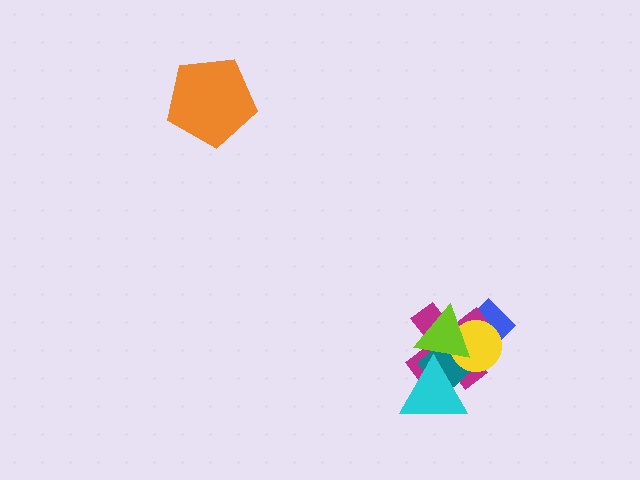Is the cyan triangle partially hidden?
Yes, it is partially covered by another shape.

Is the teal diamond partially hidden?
Yes, it is partially covered by another shape.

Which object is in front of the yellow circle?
The lime triangle is in front of the yellow circle.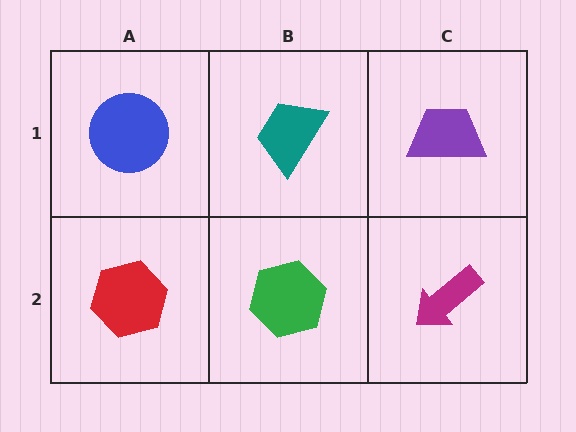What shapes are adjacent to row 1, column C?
A magenta arrow (row 2, column C), a teal trapezoid (row 1, column B).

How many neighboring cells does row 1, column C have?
2.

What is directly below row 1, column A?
A red hexagon.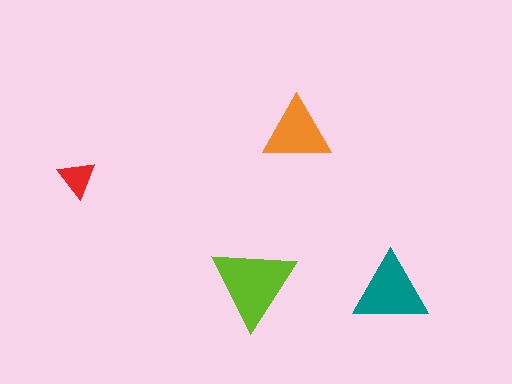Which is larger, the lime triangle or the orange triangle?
The lime one.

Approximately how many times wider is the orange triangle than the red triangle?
About 2 times wider.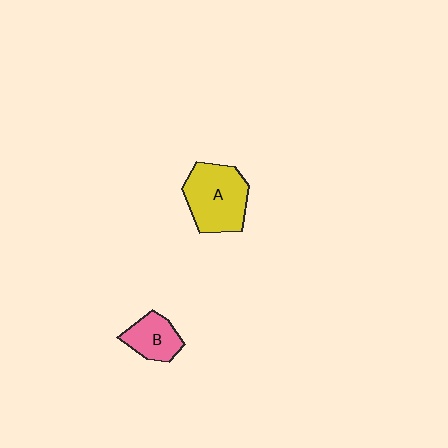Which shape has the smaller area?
Shape B (pink).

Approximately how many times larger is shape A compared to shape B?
Approximately 1.8 times.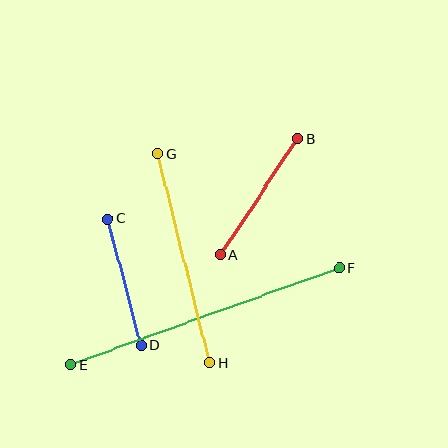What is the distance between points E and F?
The distance is approximately 285 pixels.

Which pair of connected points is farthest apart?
Points E and F are farthest apart.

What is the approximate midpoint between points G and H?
The midpoint is at approximately (184, 258) pixels.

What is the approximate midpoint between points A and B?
The midpoint is at approximately (259, 197) pixels.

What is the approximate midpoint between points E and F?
The midpoint is at approximately (205, 316) pixels.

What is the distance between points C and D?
The distance is approximately 131 pixels.